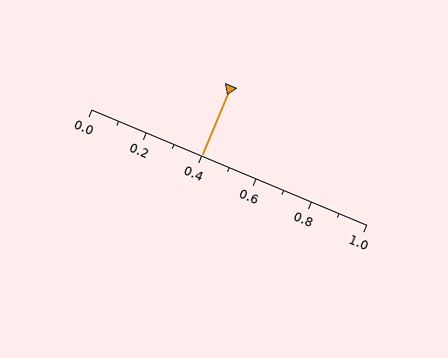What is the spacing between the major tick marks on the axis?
The major ticks are spaced 0.2 apart.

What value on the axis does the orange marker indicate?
The marker indicates approximately 0.4.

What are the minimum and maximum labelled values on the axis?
The axis runs from 0.0 to 1.0.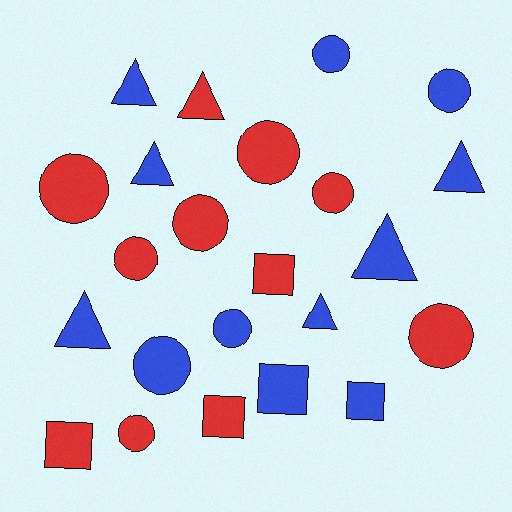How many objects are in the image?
There are 23 objects.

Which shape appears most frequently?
Circle, with 11 objects.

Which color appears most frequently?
Blue, with 12 objects.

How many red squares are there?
There are 3 red squares.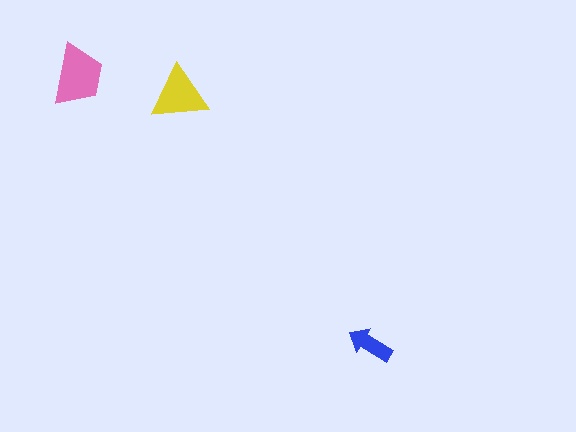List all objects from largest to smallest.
The pink trapezoid, the yellow triangle, the blue arrow.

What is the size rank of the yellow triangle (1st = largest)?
2nd.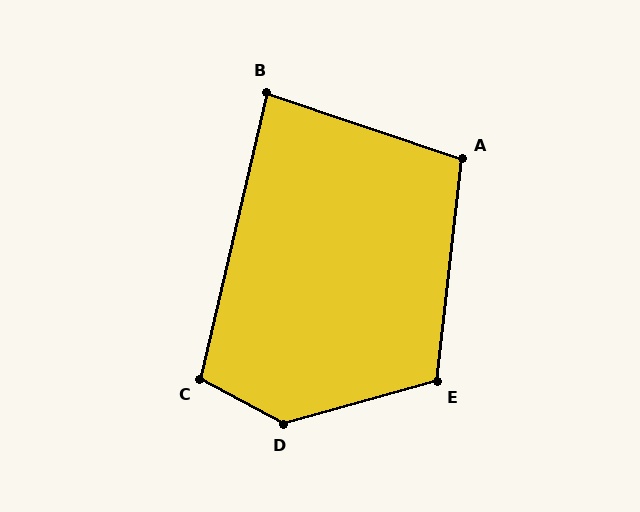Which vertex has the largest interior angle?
D, at approximately 136 degrees.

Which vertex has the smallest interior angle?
B, at approximately 84 degrees.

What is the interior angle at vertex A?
Approximately 103 degrees (obtuse).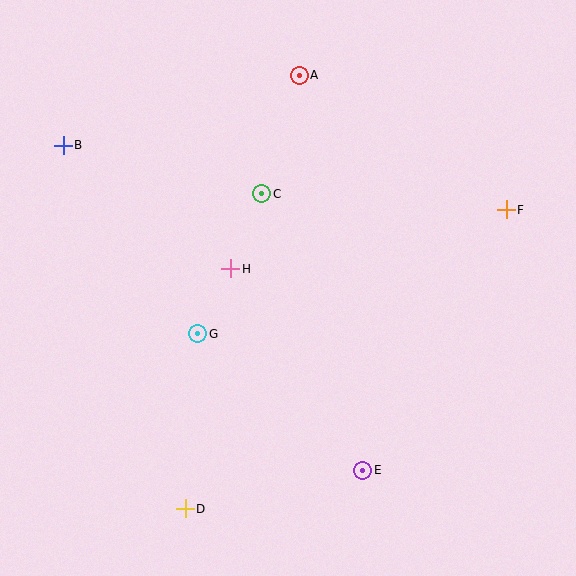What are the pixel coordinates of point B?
Point B is at (63, 145).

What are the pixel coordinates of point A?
Point A is at (299, 75).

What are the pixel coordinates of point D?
Point D is at (185, 509).